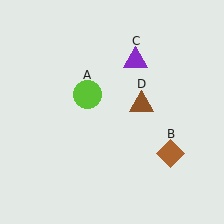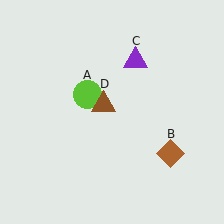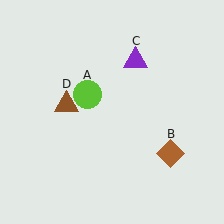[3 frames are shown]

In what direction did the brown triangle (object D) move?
The brown triangle (object D) moved left.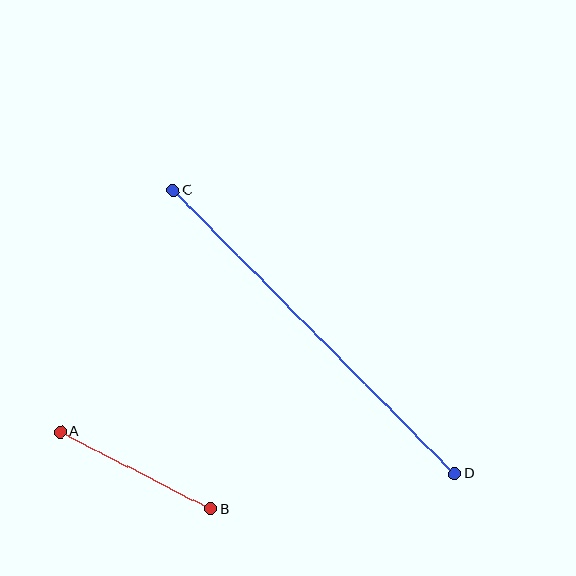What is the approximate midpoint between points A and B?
The midpoint is at approximately (136, 470) pixels.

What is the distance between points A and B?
The distance is approximately 170 pixels.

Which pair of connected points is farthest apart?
Points C and D are farthest apart.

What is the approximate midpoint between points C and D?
The midpoint is at approximately (314, 332) pixels.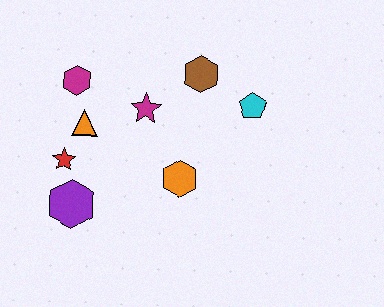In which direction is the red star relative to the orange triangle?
The red star is below the orange triangle.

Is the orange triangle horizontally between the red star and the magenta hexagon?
No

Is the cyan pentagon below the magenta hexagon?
Yes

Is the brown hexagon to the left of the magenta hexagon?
No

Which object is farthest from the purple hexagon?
The cyan pentagon is farthest from the purple hexagon.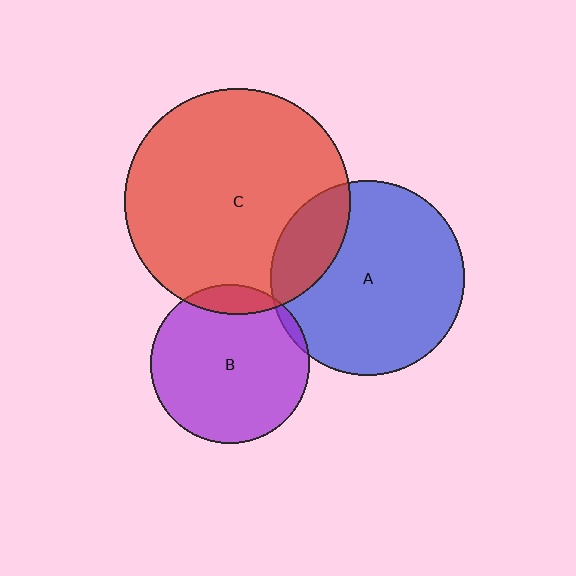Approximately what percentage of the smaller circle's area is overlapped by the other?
Approximately 10%.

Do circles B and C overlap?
Yes.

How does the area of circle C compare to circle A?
Approximately 1.3 times.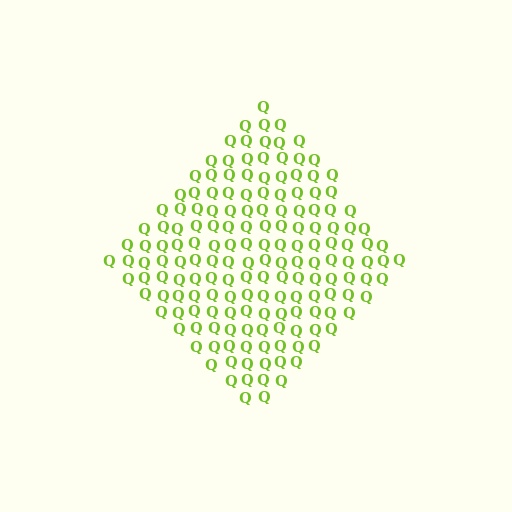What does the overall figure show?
The overall figure shows a diamond.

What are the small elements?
The small elements are letter Q's.